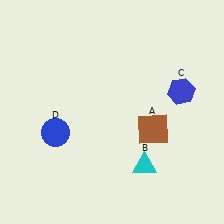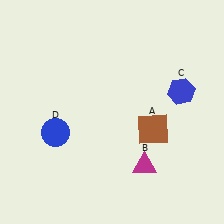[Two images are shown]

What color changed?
The triangle (B) changed from cyan in Image 1 to magenta in Image 2.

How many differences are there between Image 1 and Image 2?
There is 1 difference between the two images.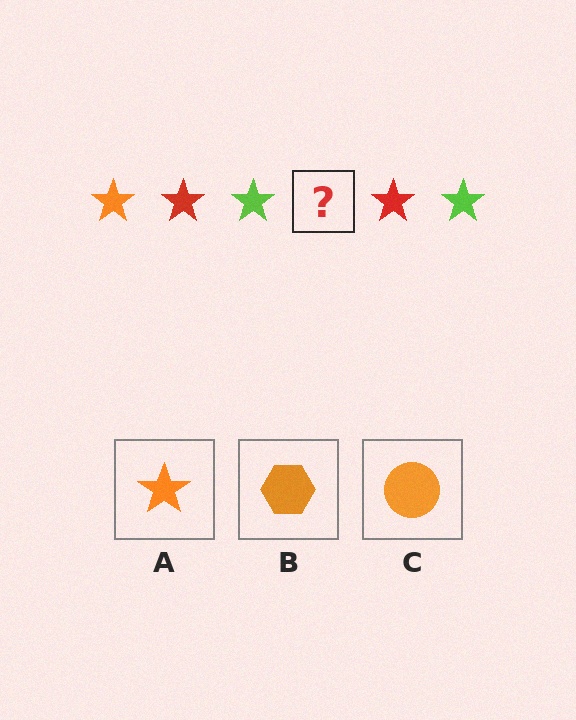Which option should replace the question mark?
Option A.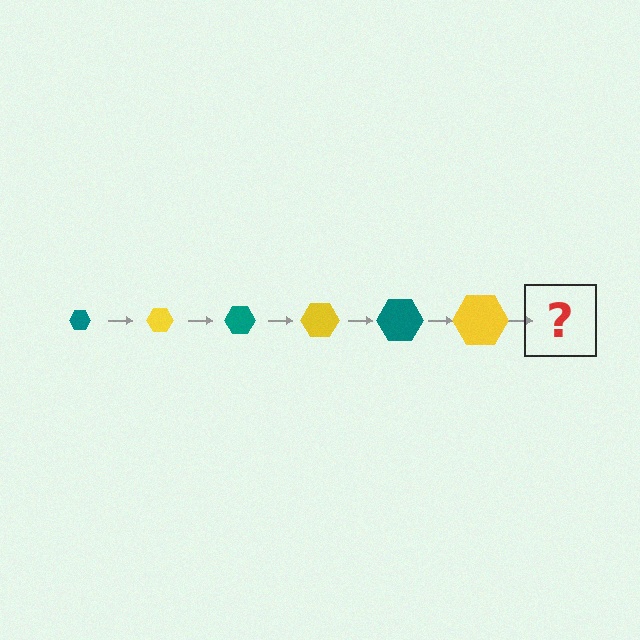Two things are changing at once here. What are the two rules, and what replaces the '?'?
The two rules are that the hexagon grows larger each step and the color cycles through teal and yellow. The '?' should be a teal hexagon, larger than the previous one.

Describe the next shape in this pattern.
It should be a teal hexagon, larger than the previous one.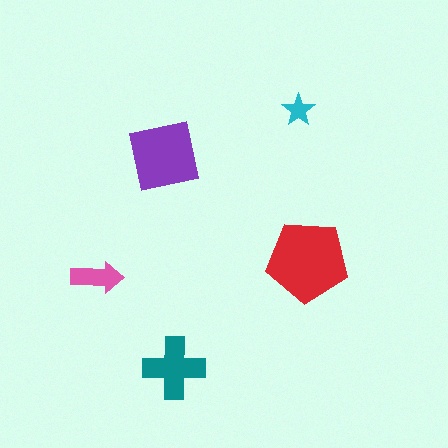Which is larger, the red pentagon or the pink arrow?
The red pentagon.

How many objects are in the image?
There are 5 objects in the image.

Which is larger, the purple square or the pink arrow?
The purple square.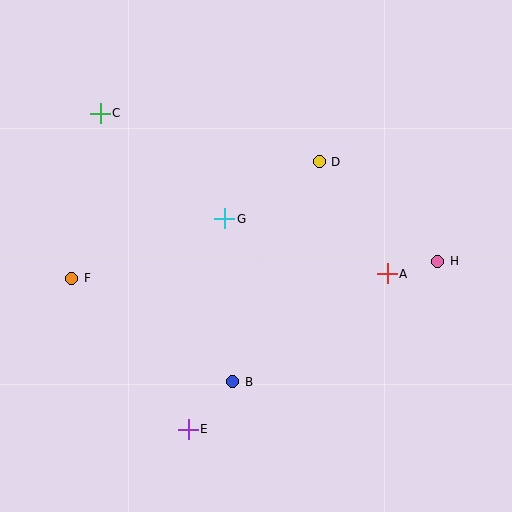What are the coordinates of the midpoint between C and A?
The midpoint between C and A is at (244, 194).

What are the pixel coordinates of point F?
Point F is at (72, 278).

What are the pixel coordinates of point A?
Point A is at (387, 274).